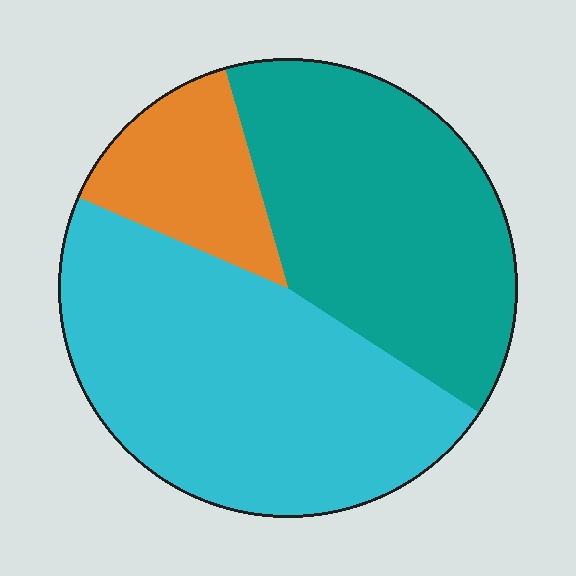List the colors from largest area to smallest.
From largest to smallest: cyan, teal, orange.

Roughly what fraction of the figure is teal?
Teal covers 39% of the figure.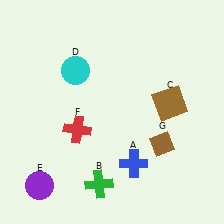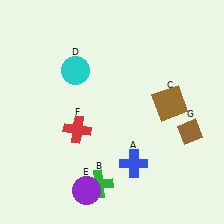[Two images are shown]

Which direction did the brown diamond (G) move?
The brown diamond (G) moved right.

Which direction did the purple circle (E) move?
The purple circle (E) moved right.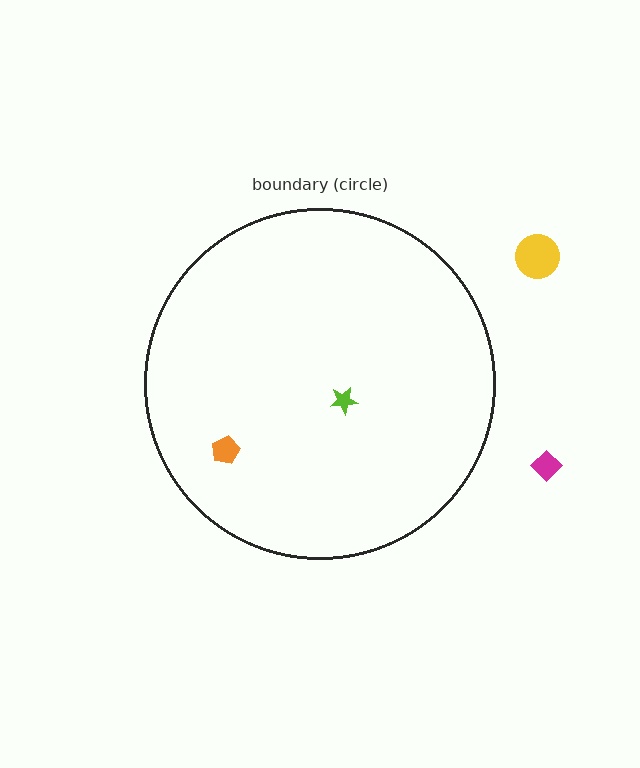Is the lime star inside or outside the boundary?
Inside.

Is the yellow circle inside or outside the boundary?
Outside.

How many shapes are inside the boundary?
2 inside, 2 outside.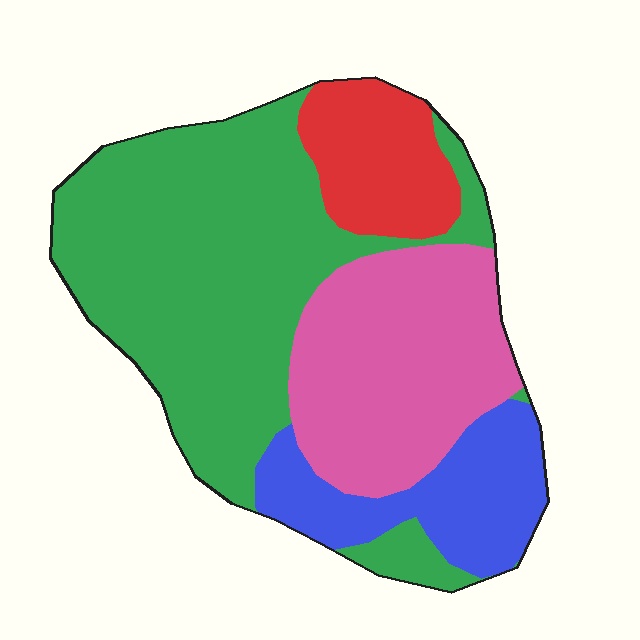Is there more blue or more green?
Green.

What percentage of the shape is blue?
Blue takes up about one sixth (1/6) of the shape.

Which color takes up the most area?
Green, at roughly 50%.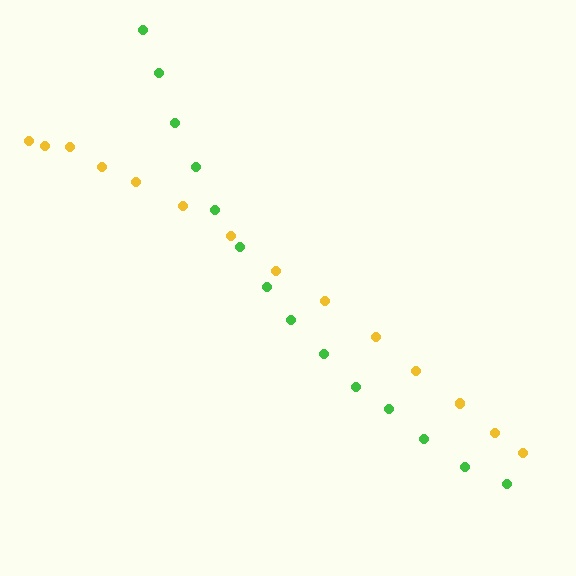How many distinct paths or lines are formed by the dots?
There are 2 distinct paths.